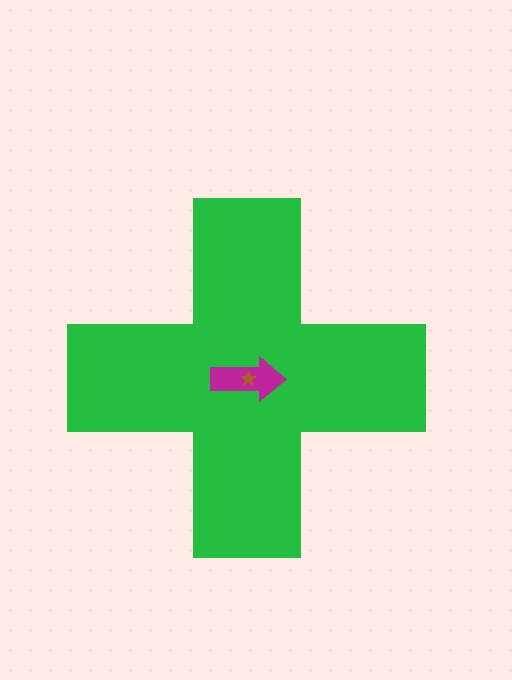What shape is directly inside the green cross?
The magenta arrow.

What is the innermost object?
The brown star.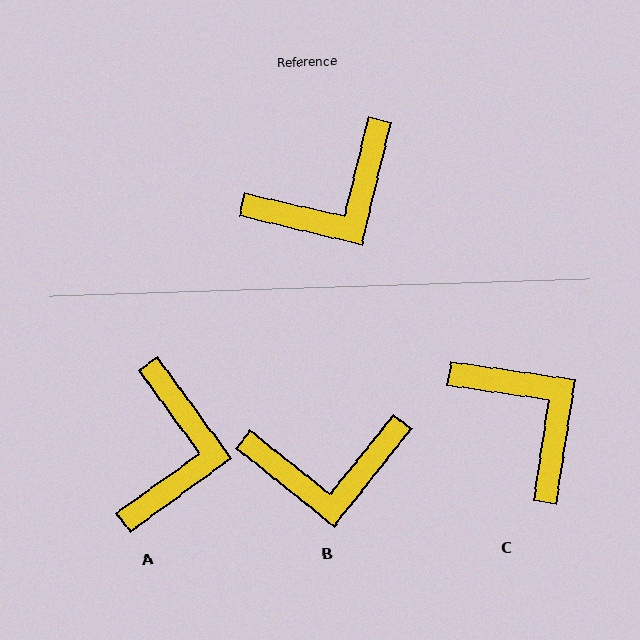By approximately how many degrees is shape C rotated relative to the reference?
Approximately 95 degrees counter-clockwise.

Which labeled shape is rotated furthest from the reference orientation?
C, about 95 degrees away.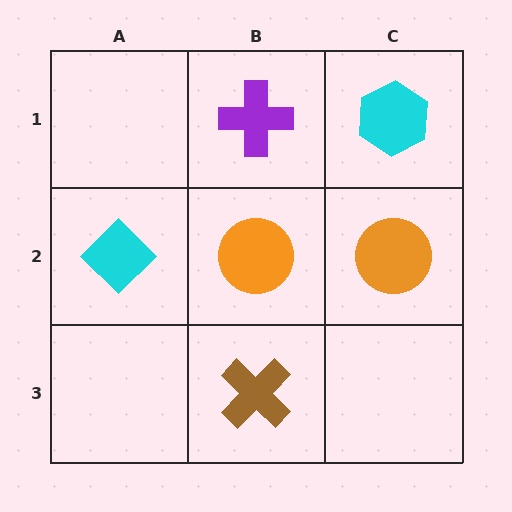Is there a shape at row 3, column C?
No, that cell is empty.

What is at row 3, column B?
A brown cross.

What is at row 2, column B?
An orange circle.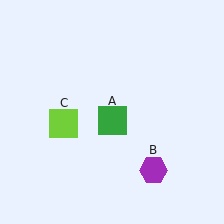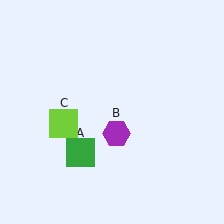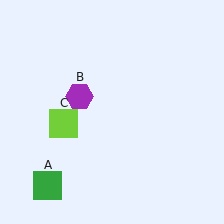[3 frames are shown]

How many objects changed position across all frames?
2 objects changed position: green square (object A), purple hexagon (object B).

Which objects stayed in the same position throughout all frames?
Lime square (object C) remained stationary.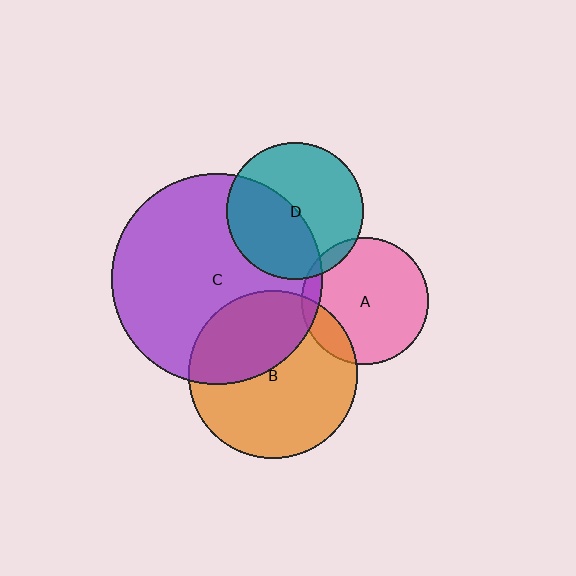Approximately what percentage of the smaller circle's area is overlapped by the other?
Approximately 5%.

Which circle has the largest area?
Circle C (purple).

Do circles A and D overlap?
Yes.